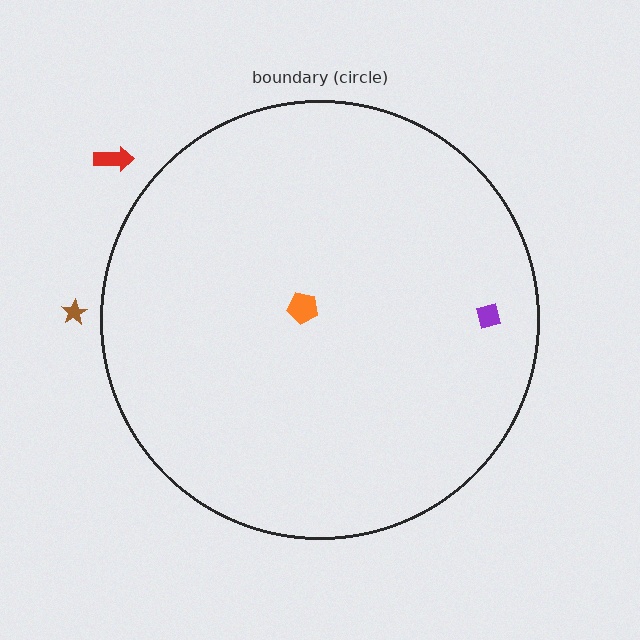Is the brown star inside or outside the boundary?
Outside.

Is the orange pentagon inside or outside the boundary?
Inside.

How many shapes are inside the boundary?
2 inside, 2 outside.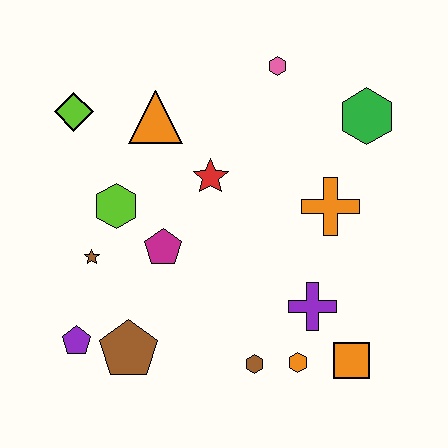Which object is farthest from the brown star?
The green hexagon is farthest from the brown star.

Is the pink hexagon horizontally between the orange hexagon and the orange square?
No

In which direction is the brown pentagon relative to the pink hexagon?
The brown pentagon is below the pink hexagon.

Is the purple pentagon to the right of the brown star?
No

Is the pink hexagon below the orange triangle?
No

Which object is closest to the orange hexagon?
The brown hexagon is closest to the orange hexagon.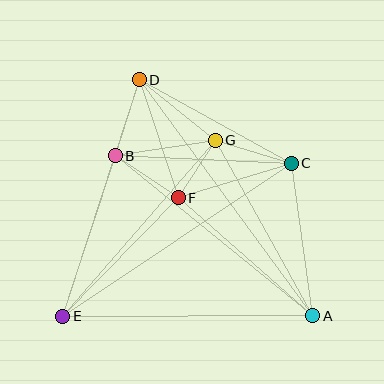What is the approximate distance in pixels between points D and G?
The distance between D and G is approximately 97 pixels.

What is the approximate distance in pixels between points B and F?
The distance between B and F is approximately 76 pixels.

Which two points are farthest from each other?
Points A and D are farthest from each other.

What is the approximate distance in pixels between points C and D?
The distance between C and D is approximately 174 pixels.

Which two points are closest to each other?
Points F and G are closest to each other.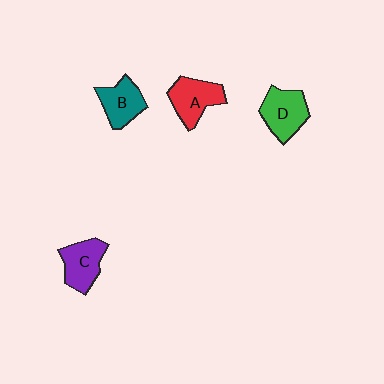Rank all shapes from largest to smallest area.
From largest to smallest: D (green), A (red), C (purple), B (teal).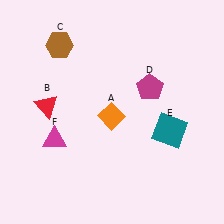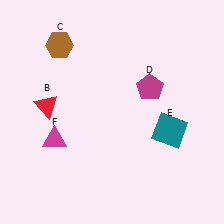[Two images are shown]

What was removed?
The orange diamond (A) was removed in Image 2.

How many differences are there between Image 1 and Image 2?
There is 1 difference between the two images.